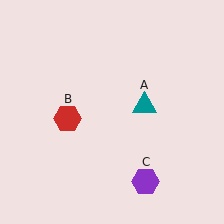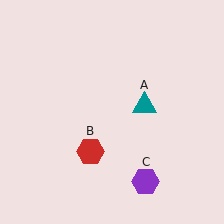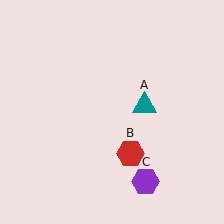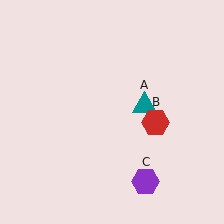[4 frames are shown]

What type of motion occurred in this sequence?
The red hexagon (object B) rotated counterclockwise around the center of the scene.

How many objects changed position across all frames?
1 object changed position: red hexagon (object B).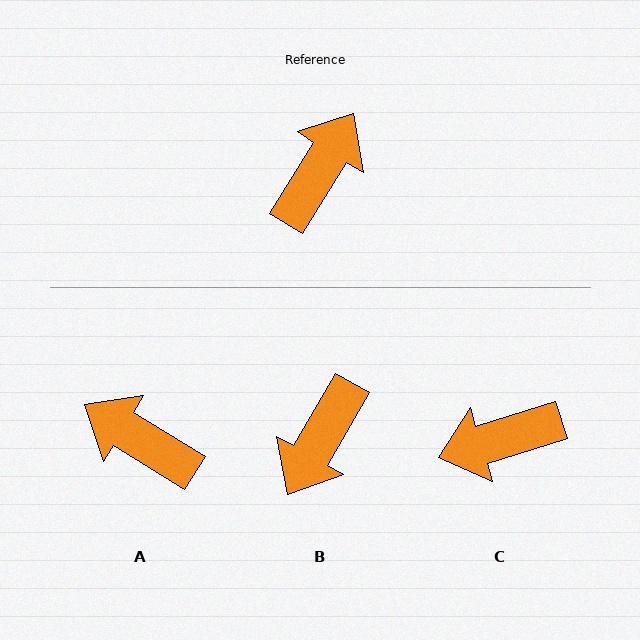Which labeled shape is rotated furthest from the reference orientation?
B, about 178 degrees away.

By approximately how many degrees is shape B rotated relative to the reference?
Approximately 178 degrees clockwise.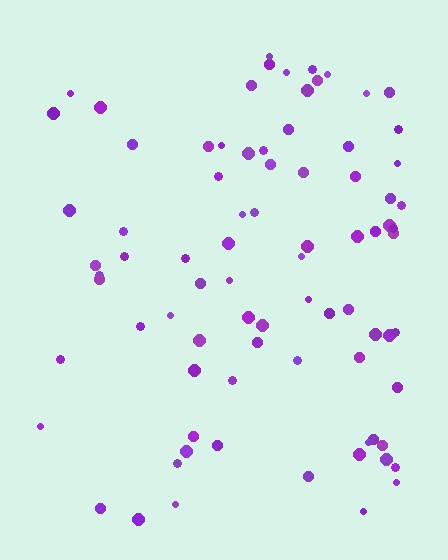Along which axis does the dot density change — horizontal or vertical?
Horizontal.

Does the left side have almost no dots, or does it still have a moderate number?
Still a moderate number, just noticeably fewer than the right.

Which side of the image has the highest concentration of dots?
The right.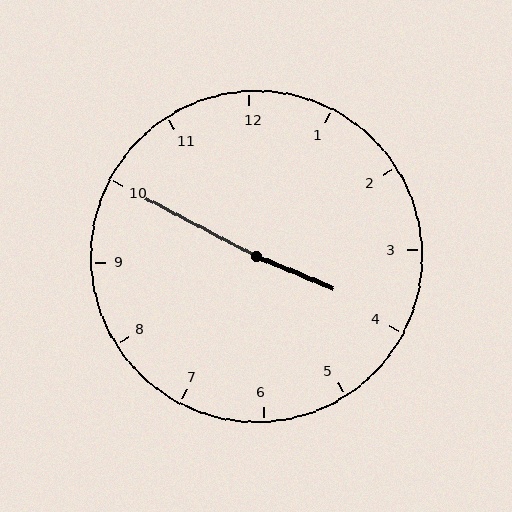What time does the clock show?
3:50.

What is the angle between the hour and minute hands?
Approximately 175 degrees.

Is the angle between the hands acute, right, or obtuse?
It is obtuse.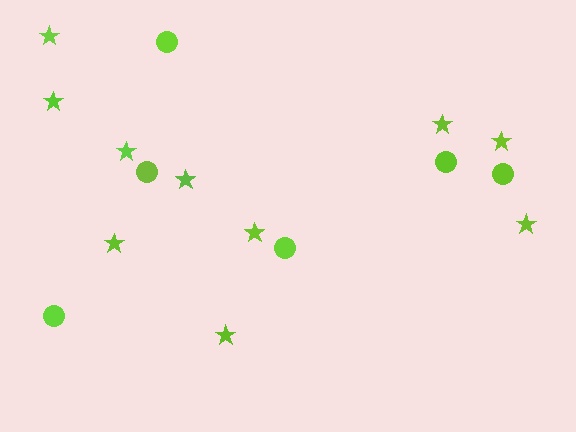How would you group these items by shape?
There are 2 groups: one group of circles (6) and one group of stars (10).